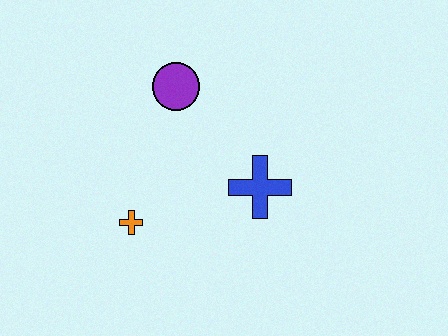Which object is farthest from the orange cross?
The purple circle is farthest from the orange cross.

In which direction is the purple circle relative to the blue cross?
The purple circle is above the blue cross.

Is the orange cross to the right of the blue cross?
No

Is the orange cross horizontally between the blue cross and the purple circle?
No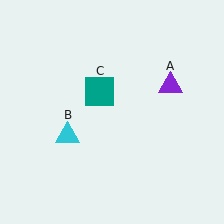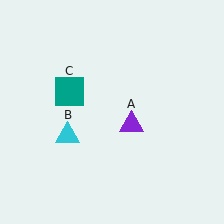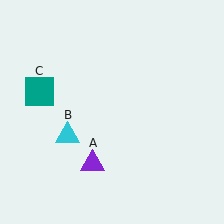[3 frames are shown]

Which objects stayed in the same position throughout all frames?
Cyan triangle (object B) remained stationary.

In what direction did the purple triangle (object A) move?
The purple triangle (object A) moved down and to the left.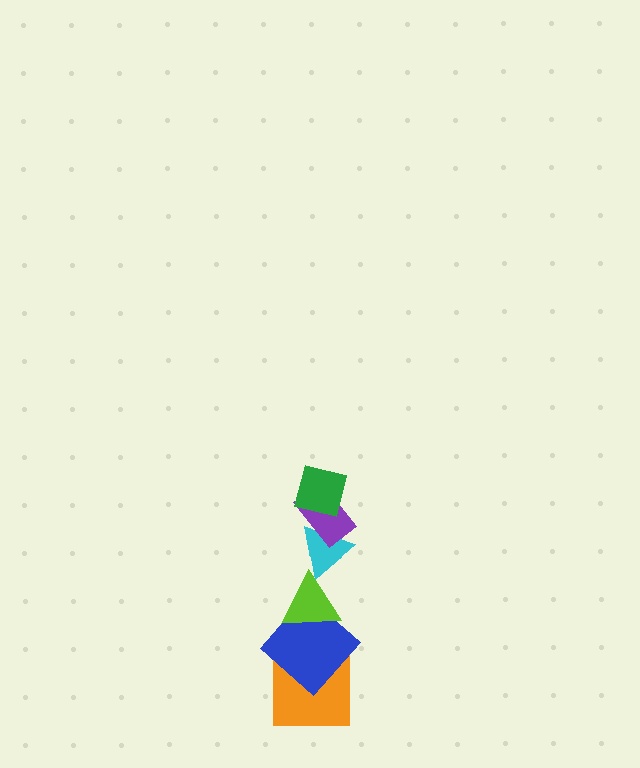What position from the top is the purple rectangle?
The purple rectangle is 2nd from the top.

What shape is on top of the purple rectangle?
The green square is on top of the purple rectangle.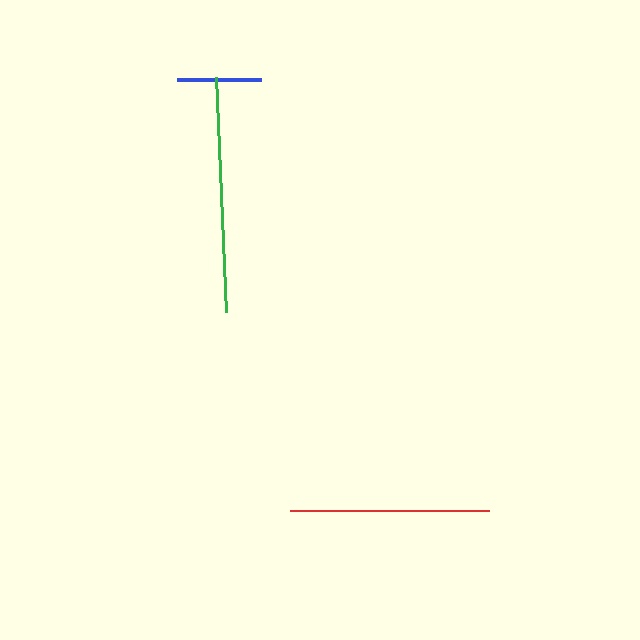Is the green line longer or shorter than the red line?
The green line is longer than the red line.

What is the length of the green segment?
The green segment is approximately 235 pixels long.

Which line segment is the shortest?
The blue line is the shortest at approximately 85 pixels.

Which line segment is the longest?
The green line is the longest at approximately 235 pixels.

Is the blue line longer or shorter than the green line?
The green line is longer than the blue line.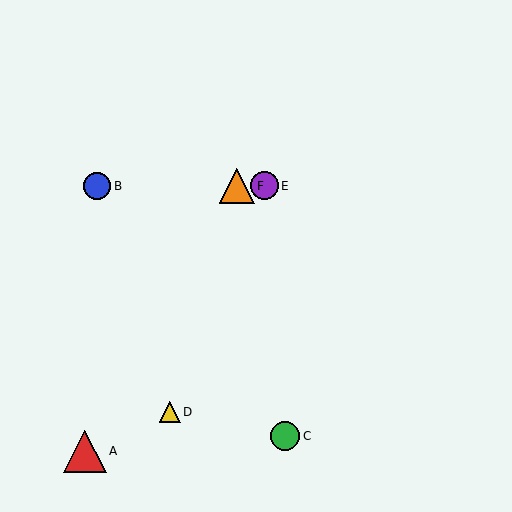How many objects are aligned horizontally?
3 objects (B, E, F) are aligned horizontally.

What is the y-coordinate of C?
Object C is at y≈436.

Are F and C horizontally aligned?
No, F is at y≈186 and C is at y≈436.